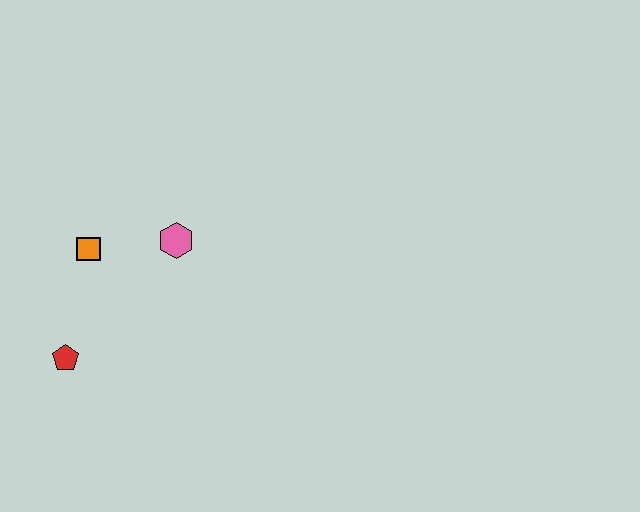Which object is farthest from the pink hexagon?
The red pentagon is farthest from the pink hexagon.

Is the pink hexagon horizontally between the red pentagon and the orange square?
No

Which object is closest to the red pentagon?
The orange square is closest to the red pentagon.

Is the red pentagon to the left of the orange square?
Yes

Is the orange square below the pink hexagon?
Yes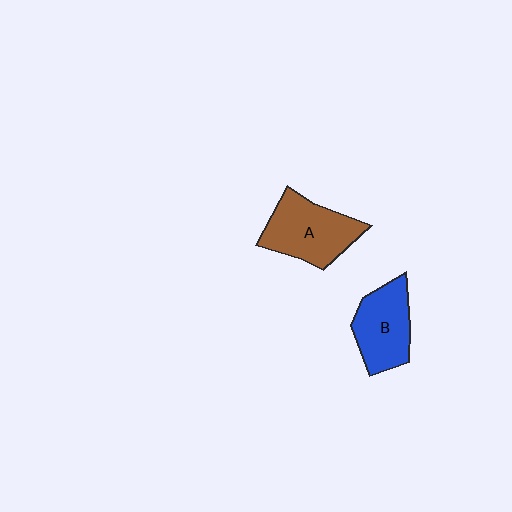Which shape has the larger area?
Shape A (brown).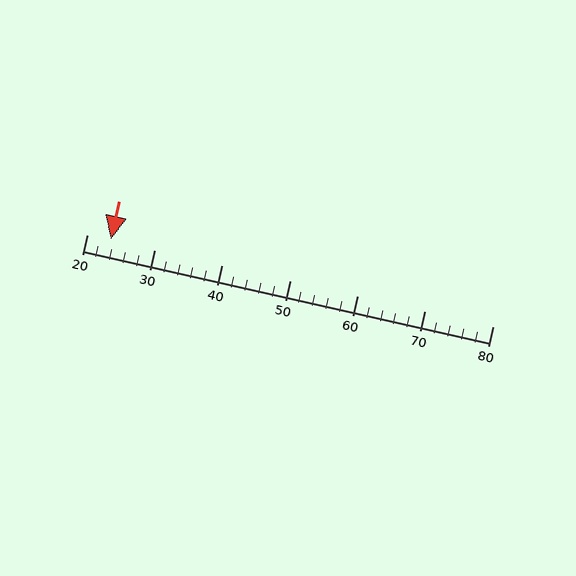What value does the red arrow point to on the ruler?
The red arrow points to approximately 24.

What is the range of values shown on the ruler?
The ruler shows values from 20 to 80.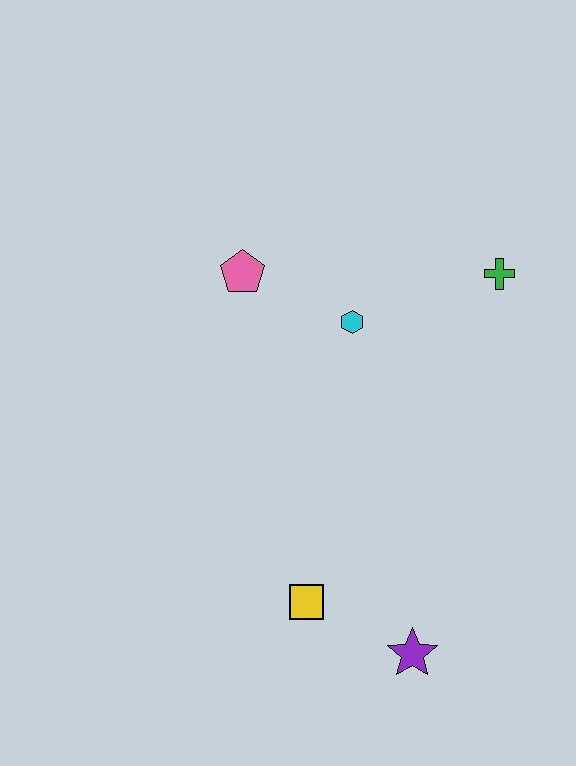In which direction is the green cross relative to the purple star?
The green cross is above the purple star.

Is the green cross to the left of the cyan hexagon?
No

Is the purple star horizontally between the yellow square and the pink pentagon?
No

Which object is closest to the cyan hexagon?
The pink pentagon is closest to the cyan hexagon.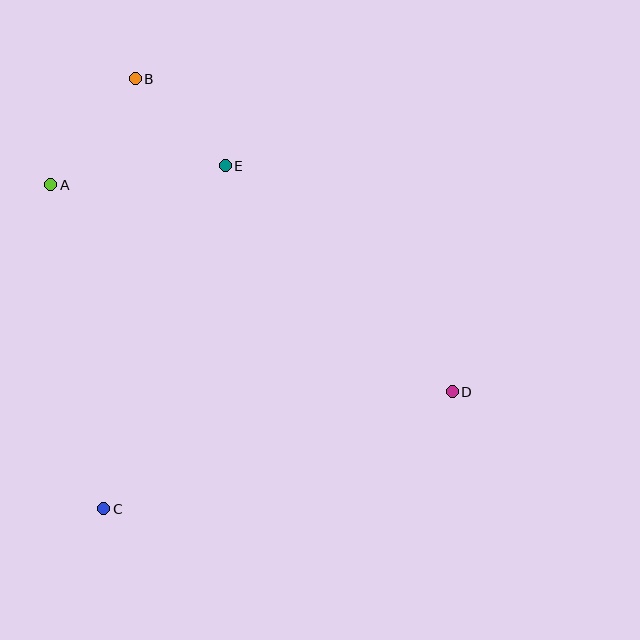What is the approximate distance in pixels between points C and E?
The distance between C and E is approximately 364 pixels.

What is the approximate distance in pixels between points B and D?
The distance between B and D is approximately 445 pixels.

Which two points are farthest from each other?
Points A and D are farthest from each other.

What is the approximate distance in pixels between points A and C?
The distance between A and C is approximately 328 pixels.